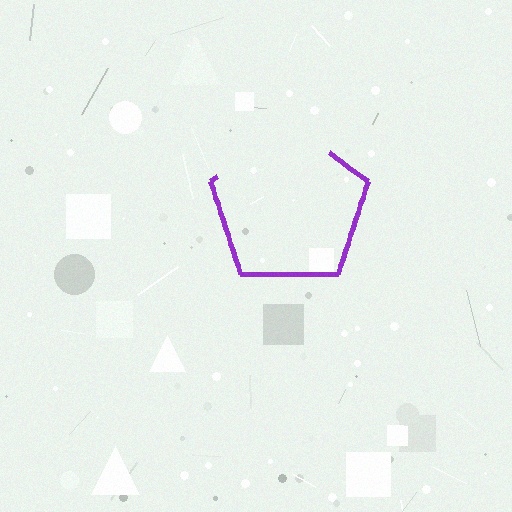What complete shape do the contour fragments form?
The contour fragments form a pentagon.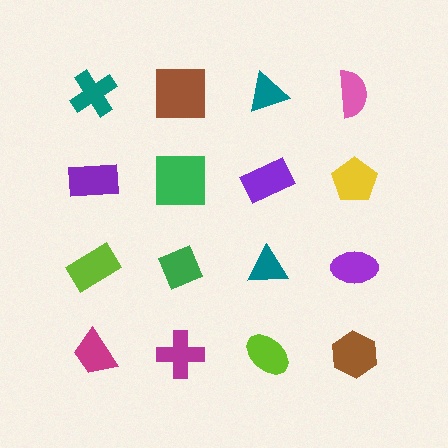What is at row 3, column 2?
A green diamond.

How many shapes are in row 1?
4 shapes.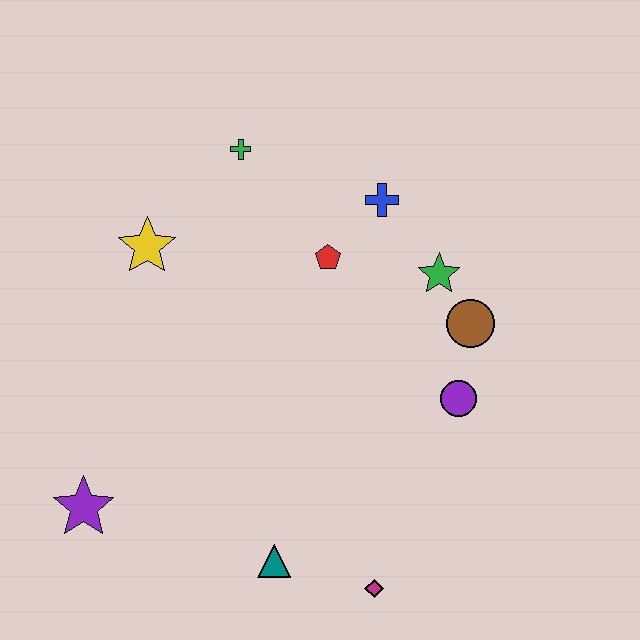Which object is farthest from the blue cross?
The purple star is farthest from the blue cross.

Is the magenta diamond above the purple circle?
No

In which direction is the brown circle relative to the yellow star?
The brown circle is to the right of the yellow star.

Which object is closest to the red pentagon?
The blue cross is closest to the red pentagon.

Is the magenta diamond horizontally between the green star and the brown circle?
No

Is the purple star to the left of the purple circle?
Yes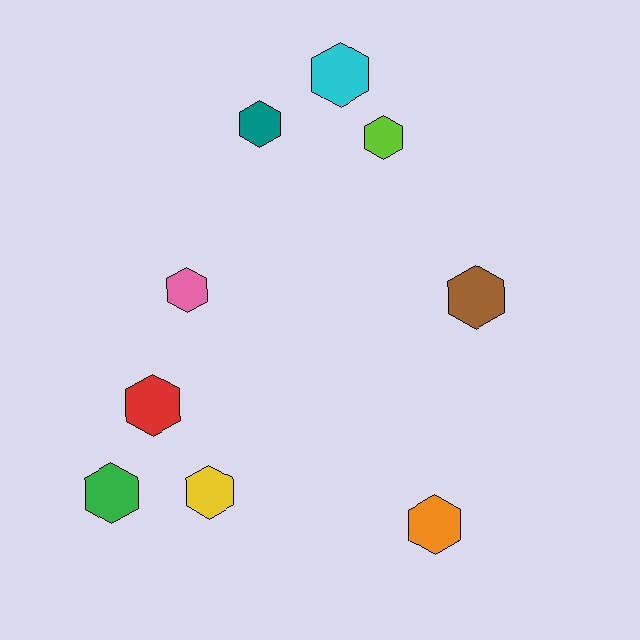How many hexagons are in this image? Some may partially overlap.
There are 9 hexagons.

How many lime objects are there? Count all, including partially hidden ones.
There is 1 lime object.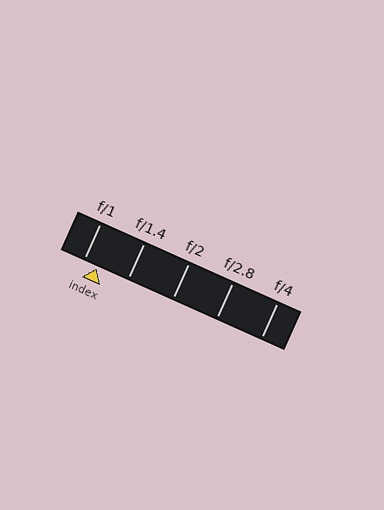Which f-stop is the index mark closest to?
The index mark is closest to f/1.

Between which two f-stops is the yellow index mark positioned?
The index mark is between f/1 and f/1.4.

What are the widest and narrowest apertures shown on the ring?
The widest aperture shown is f/1 and the narrowest is f/4.